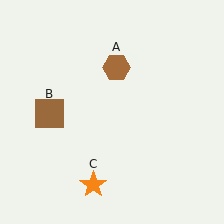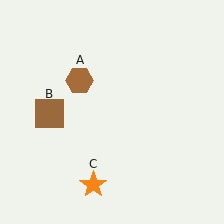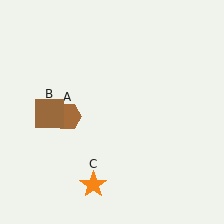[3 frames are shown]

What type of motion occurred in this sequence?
The brown hexagon (object A) rotated counterclockwise around the center of the scene.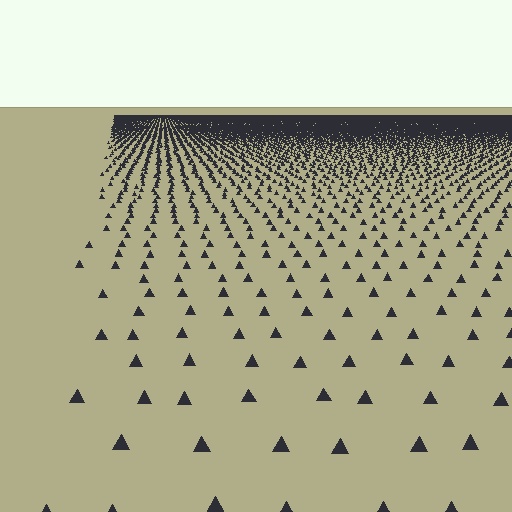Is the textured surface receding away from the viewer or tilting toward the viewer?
The surface is receding away from the viewer. Texture elements get smaller and denser toward the top.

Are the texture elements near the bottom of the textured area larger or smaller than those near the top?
Larger. Near the bottom, elements are closer to the viewer and appear at a bigger on-screen size.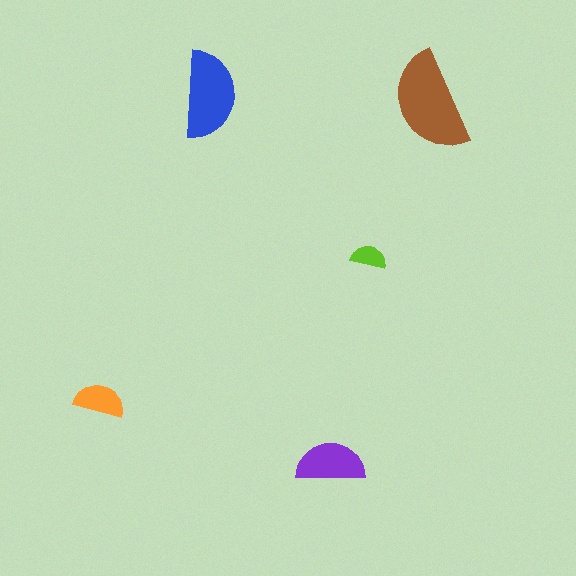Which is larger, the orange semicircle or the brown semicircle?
The brown one.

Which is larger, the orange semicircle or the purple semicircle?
The purple one.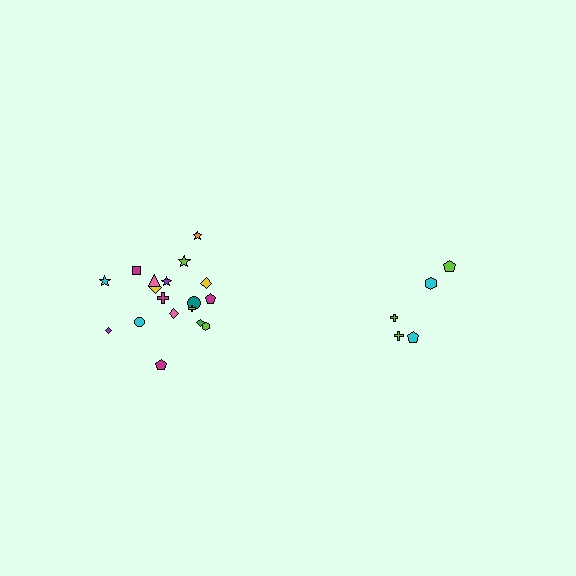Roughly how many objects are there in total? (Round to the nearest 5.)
Roughly 25 objects in total.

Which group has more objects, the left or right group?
The left group.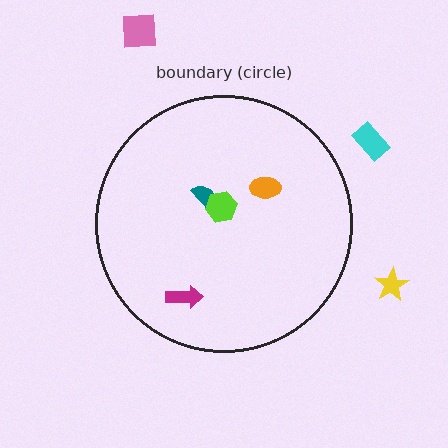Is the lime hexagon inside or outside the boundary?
Inside.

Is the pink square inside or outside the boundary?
Outside.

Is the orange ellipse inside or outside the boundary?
Inside.